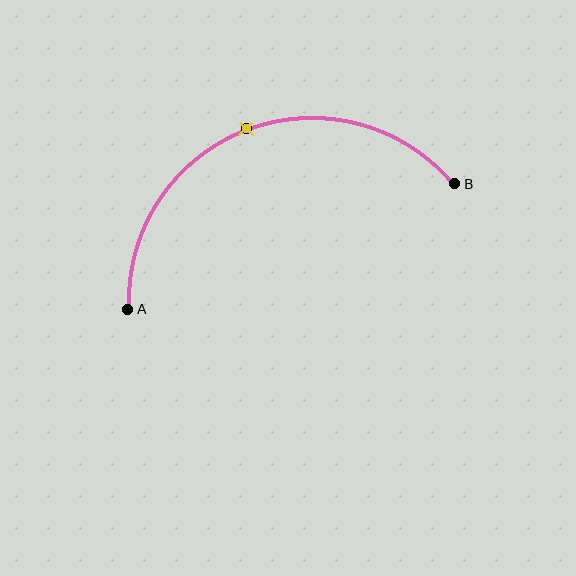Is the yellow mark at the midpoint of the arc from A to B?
Yes. The yellow mark lies on the arc at equal arc-length from both A and B — it is the arc midpoint.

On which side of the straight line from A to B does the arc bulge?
The arc bulges above the straight line connecting A and B.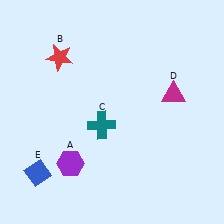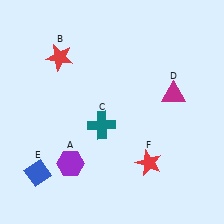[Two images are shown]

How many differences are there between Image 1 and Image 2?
There is 1 difference between the two images.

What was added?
A red star (F) was added in Image 2.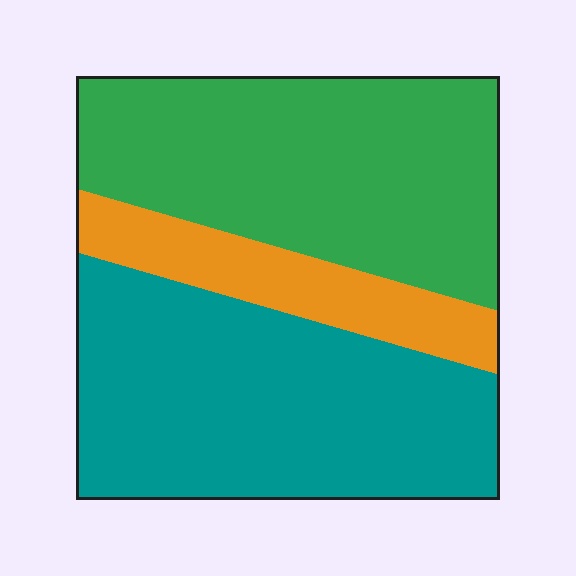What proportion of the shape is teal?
Teal takes up between a quarter and a half of the shape.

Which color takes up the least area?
Orange, at roughly 15%.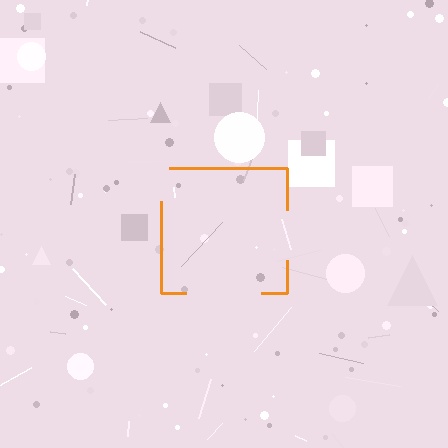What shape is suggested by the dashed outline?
The dashed outline suggests a square.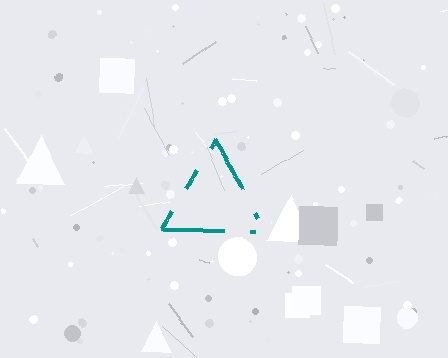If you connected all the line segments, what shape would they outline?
They would outline a triangle.